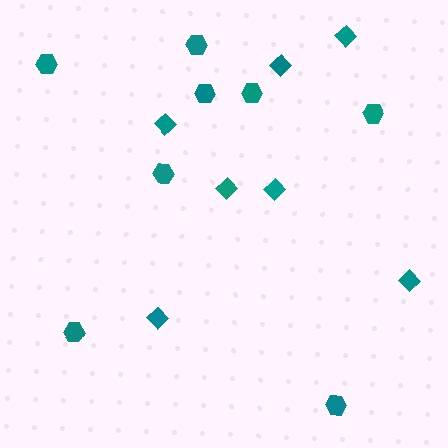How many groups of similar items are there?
There are 2 groups: one group of diamonds (7) and one group of hexagons (8).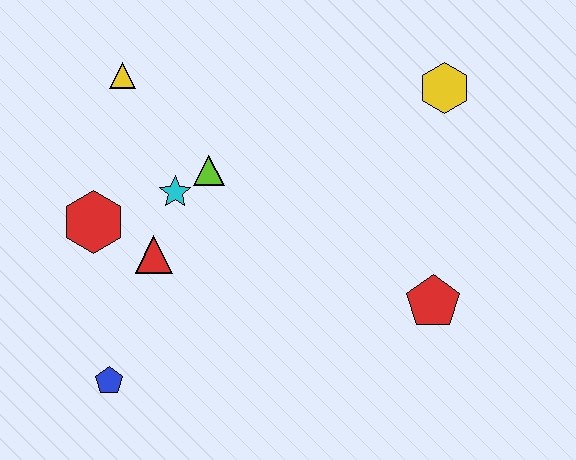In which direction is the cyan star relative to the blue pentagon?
The cyan star is above the blue pentagon.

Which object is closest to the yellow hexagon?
The red pentagon is closest to the yellow hexagon.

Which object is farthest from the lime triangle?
The red pentagon is farthest from the lime triangle.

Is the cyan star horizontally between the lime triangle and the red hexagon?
Yes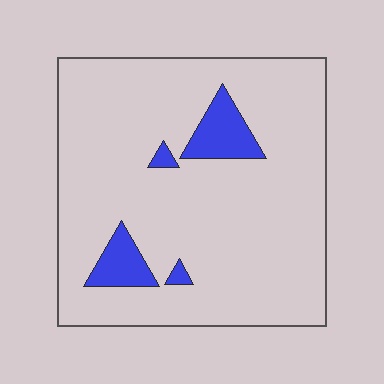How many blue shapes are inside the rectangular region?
4.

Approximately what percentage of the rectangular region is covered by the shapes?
Approximately 10%.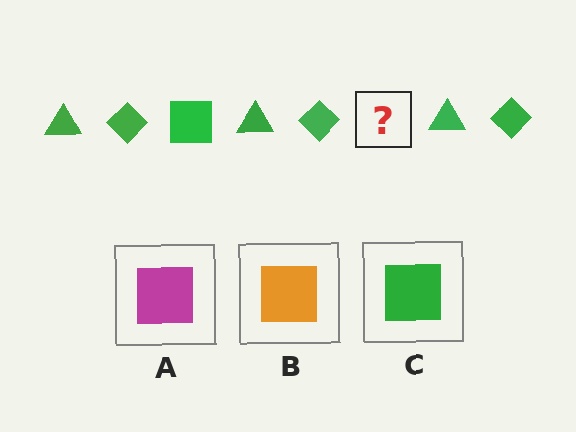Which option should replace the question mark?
Option C.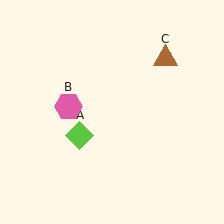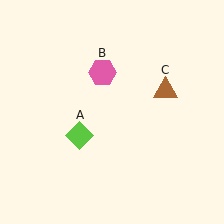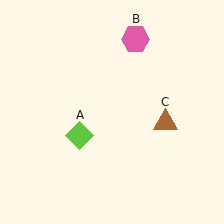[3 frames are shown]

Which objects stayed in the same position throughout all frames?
Lime diamond (object A) remained stationary.